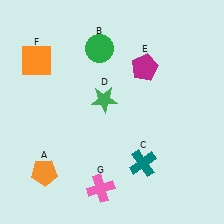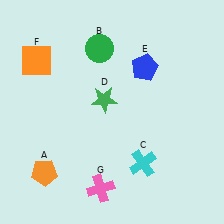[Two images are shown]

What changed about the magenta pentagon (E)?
In Image 1, E is magenta. In Image 2, it changed to blue.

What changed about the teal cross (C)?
In Image 1, C is teal. In Image 2, it changed to cyan.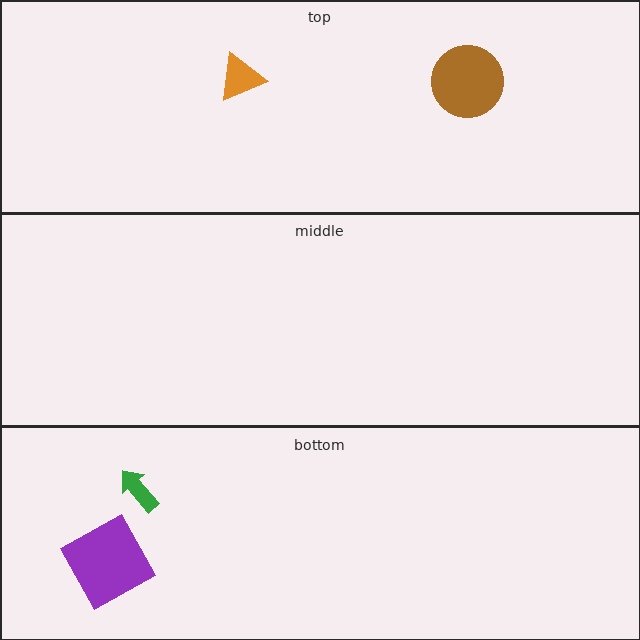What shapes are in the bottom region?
The green arrow, the purple square.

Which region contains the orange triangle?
The top region.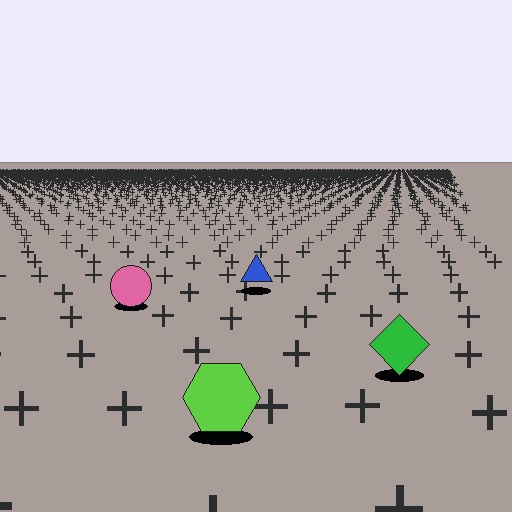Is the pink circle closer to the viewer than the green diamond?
No. The green diamond is closer — you can tell from the texture gradient: the ground texture is coarser near it.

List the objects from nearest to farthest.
From nearest to farthest: the lime hexagon, the green diamond, the pink circle, the blue triangle.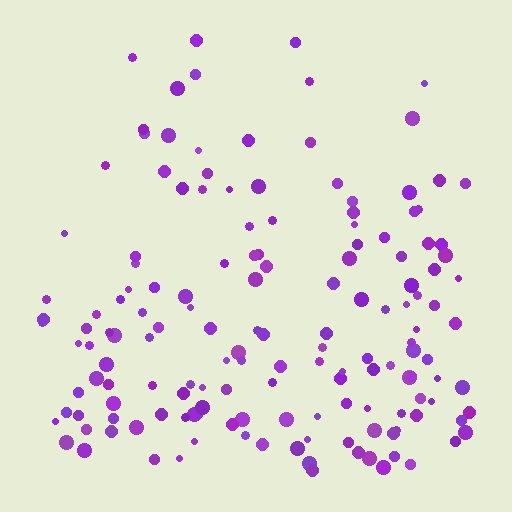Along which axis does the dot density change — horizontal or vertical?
Vertical.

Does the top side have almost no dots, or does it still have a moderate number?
Still a moderate number, just noticeably fewer than the bottom.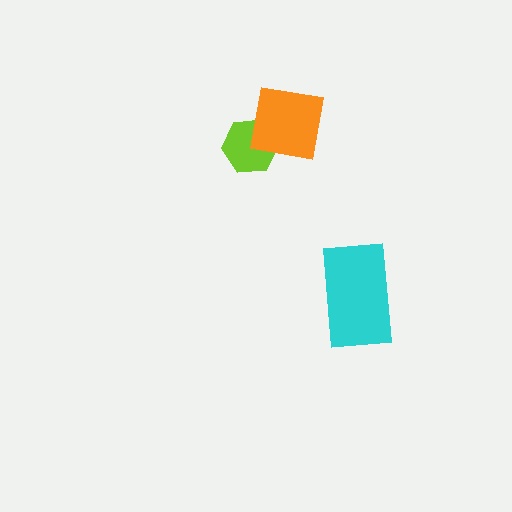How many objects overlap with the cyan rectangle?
0 objects overlap with the cyan rectangle.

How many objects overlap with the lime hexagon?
1 object overlaps with the lime hexagon.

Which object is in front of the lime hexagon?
The orange square is in front of the lime hexagon.